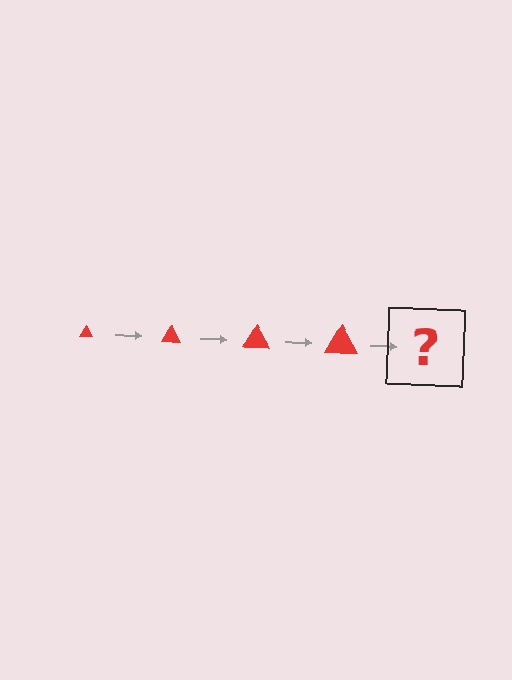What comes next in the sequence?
The next element should be a red triangle, larger than the previous one.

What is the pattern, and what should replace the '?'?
The pattern is that the triangle gets progressively larger each step. The '?' should be a red triangle, larger than the previous one.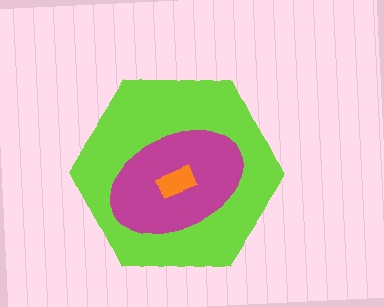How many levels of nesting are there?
3.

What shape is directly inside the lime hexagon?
The magenta ellipse.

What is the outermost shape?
The lime hexagon.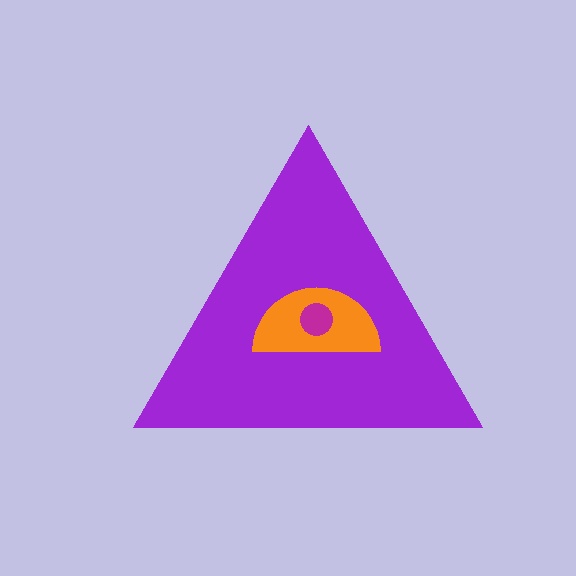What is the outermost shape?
The purple triangle.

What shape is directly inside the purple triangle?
The orange semicircle.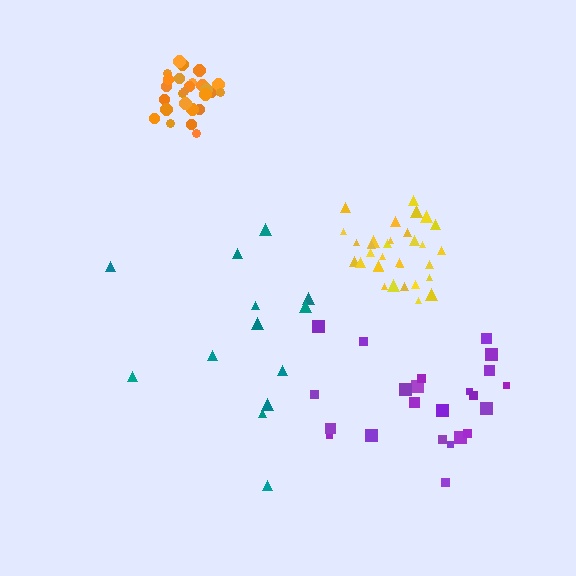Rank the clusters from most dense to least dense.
yellow, orange, purple, teal.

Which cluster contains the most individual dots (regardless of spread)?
Yellow (33).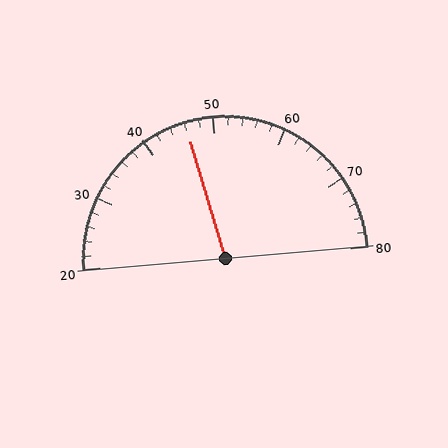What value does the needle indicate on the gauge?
The needle indicates approximately 46.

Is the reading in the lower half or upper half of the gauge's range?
The reading is in the lower half of the range (20 to 80).